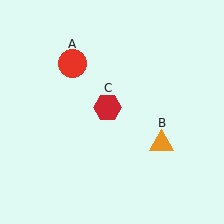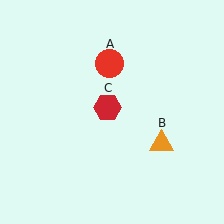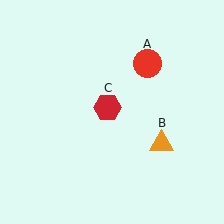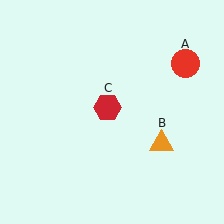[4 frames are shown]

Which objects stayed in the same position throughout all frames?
Orange triangle (object B) and red hexagon (object C) remained stationary.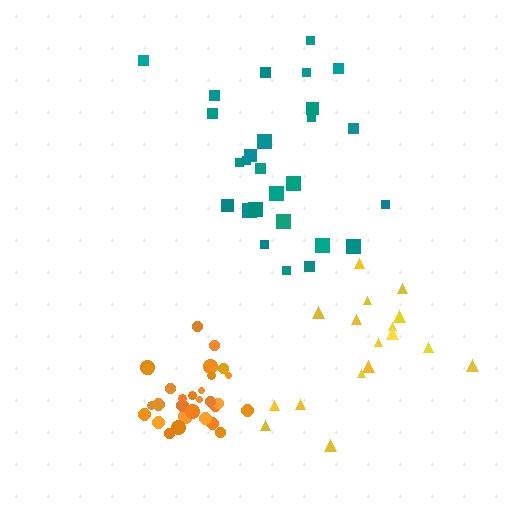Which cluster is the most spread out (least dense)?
Yellow.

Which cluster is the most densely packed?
Orange.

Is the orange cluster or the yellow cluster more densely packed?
Orange.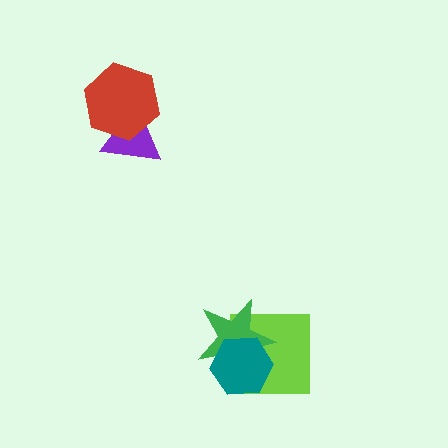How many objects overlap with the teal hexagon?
2 objects overlap with the teal hexagon.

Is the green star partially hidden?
Yes, it is partially covered by another shape.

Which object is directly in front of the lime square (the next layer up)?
The green star is directly in front of the lime square.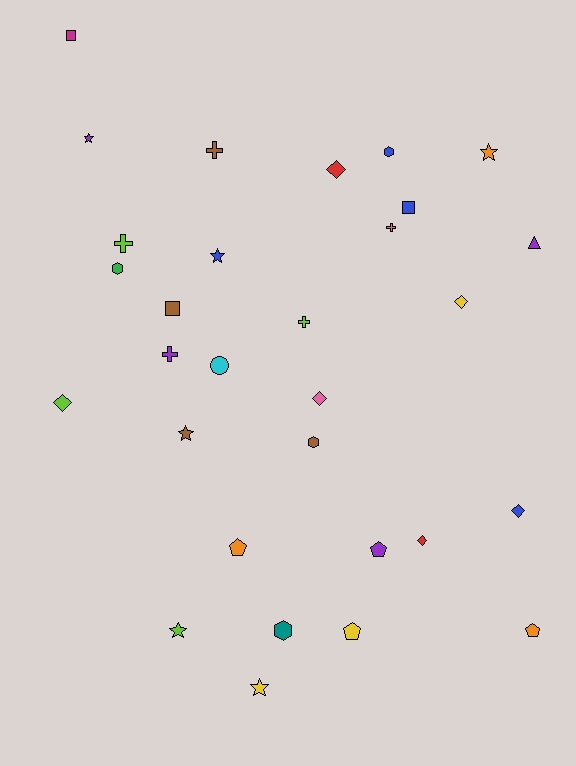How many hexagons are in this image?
There are 4 hexagons.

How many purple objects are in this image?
There are 4 purple objects.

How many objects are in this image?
There are 30 objects.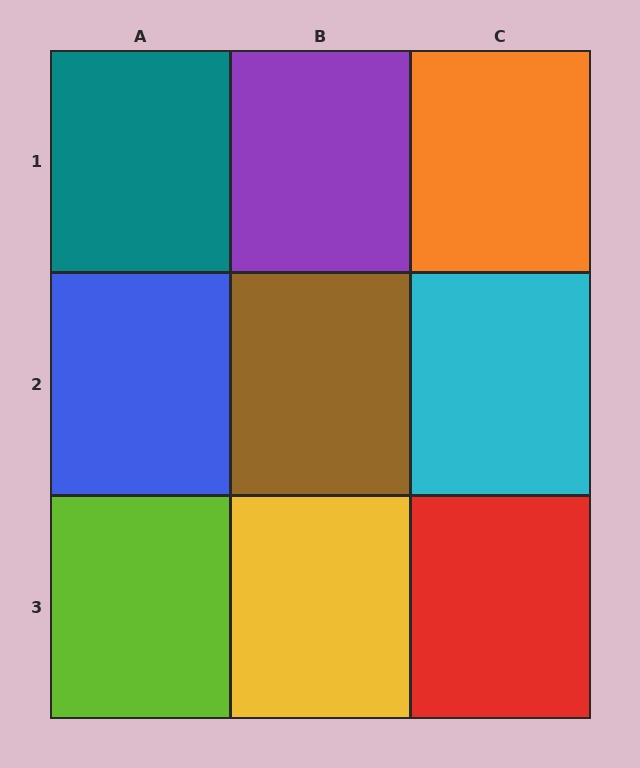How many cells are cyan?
1 cell is cyan.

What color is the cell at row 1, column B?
Purple.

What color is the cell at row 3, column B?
Yellow.